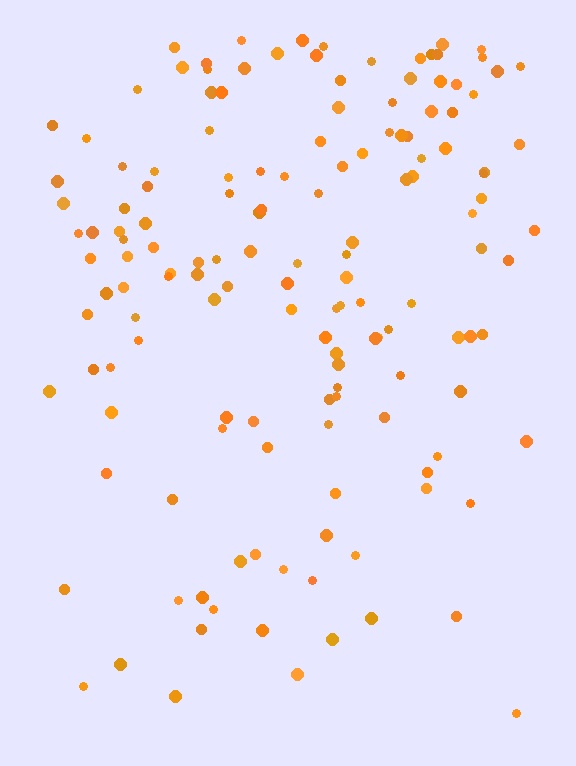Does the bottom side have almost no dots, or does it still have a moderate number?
Still a moderate number, just noticeably fewer than the top.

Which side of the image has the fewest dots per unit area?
The bottom.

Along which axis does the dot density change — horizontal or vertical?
Vertical.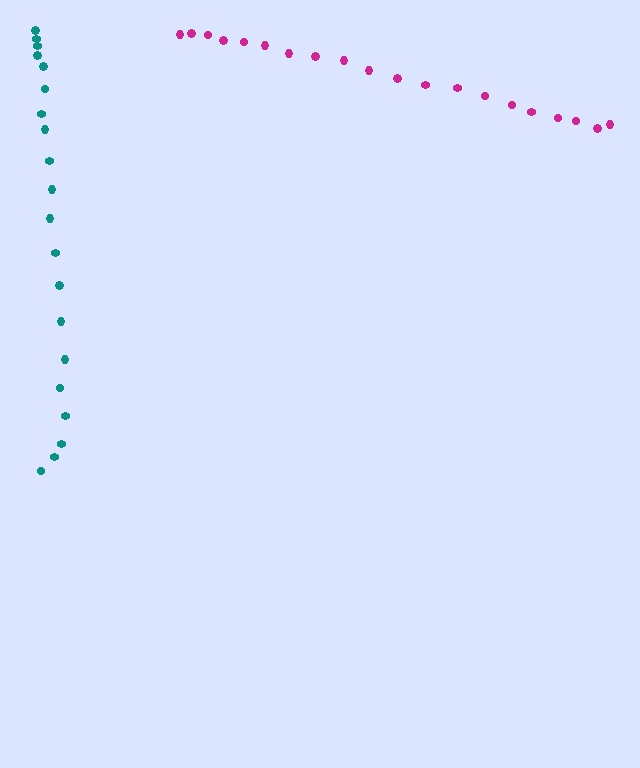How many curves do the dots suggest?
There are 2 distinct paths.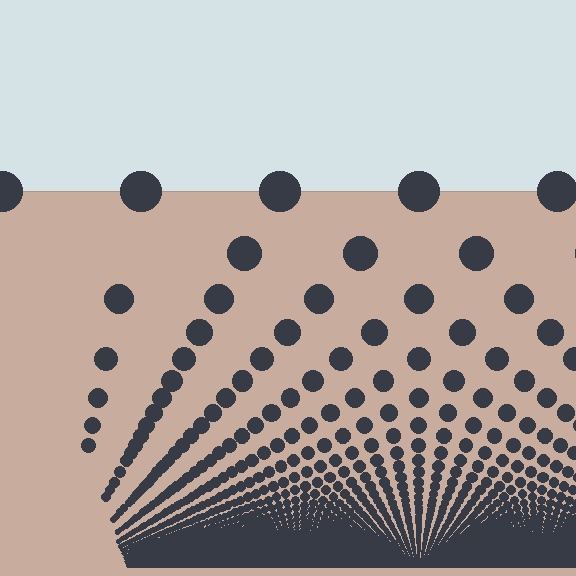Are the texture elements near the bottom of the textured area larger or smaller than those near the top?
Smaller. The gradient is inverted — elements near the bottom are smaller and denser.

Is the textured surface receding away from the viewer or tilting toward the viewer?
The surface appears to tilt toward the viewer. Texture elements get larger and sparser toward the top.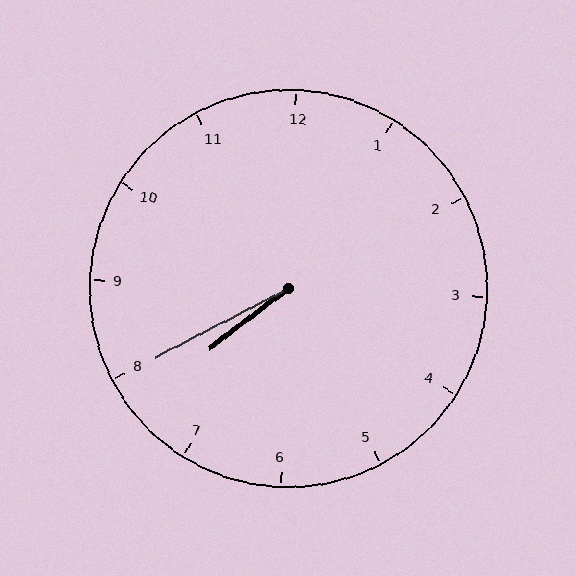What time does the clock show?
7:40.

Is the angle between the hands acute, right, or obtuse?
It is acute.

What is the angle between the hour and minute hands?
Approximately 10 degrees.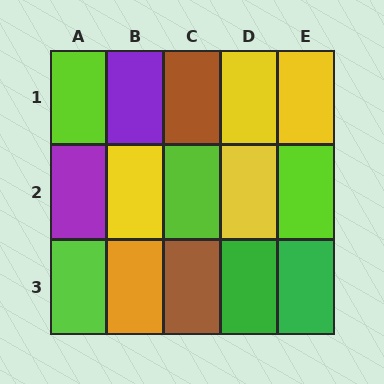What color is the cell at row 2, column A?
Purple.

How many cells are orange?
1 cell is orange.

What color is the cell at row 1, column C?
Brown.